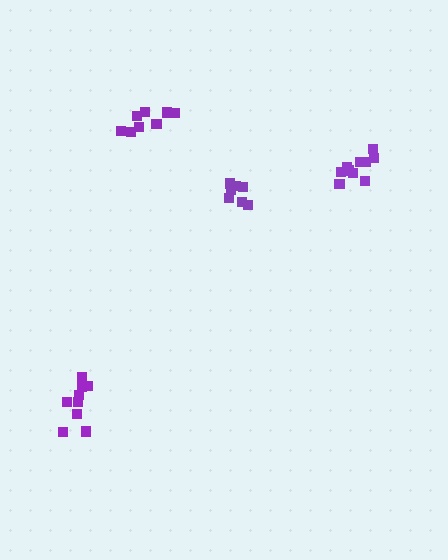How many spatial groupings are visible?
There are 4 spatial groupings.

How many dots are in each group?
Group 1: 10 dots, Group 2: 8 dots, Group 3: 7 dots, Group 4: 10 dots (35 total).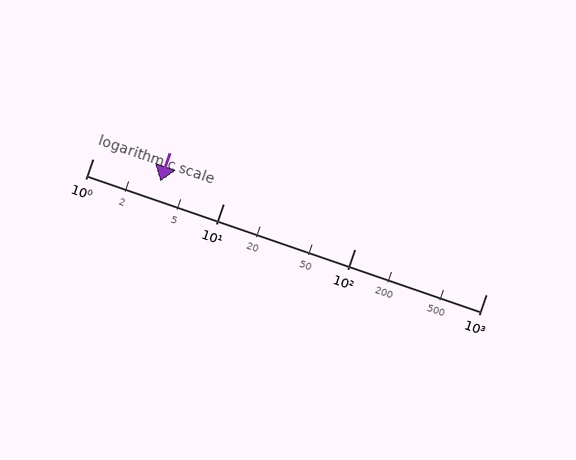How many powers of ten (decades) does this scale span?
The scale spans 3 decades, from 1 to 1000.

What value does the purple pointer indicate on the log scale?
The pointer indicates approximately 3.3.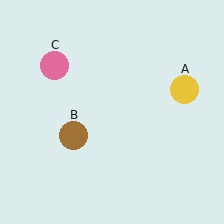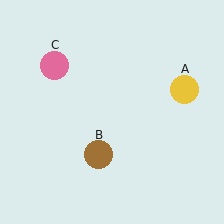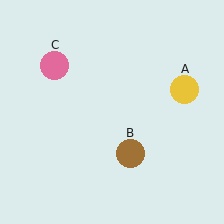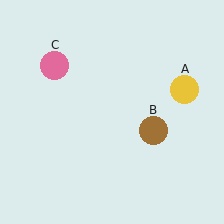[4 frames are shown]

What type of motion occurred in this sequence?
The brown circle (object B) rotated counterclockwise around the center of the scene.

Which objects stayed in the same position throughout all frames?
Yellow circle (object A) and pink circle (object C) remained stationary.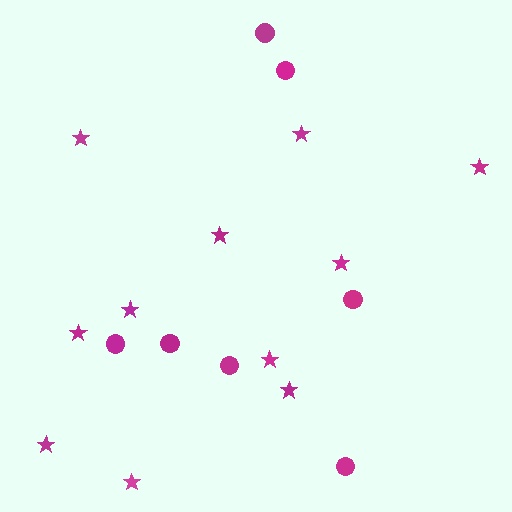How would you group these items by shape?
There are 2 groups: one group of stars (11) and one group of circles (7).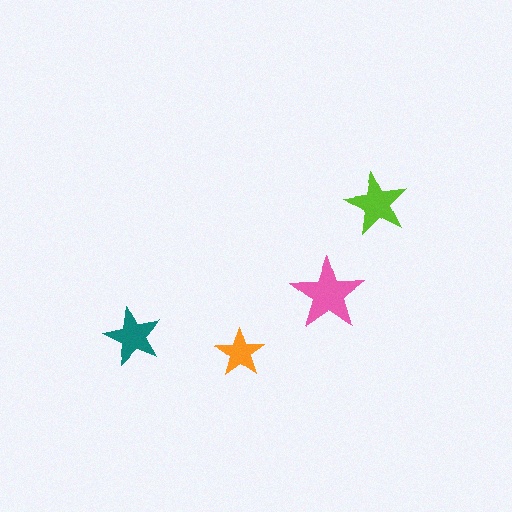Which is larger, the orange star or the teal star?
The teal one.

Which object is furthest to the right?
The lime star is rightmost.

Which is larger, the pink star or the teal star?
The pink one.